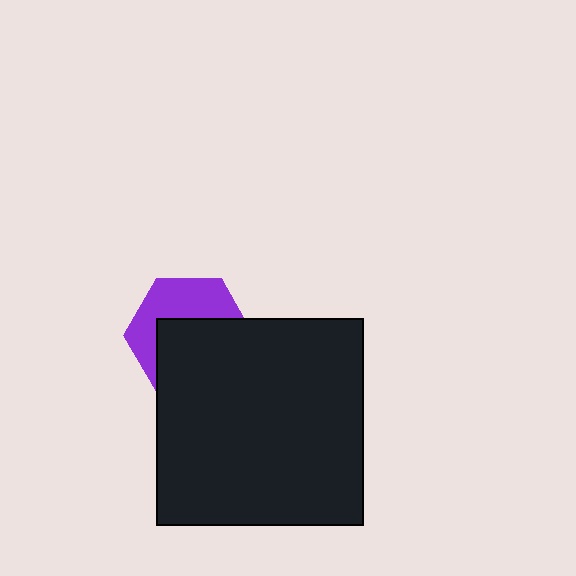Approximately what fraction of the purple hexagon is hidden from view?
Roughly 56% of the purple hexagon is hidden behind the black square.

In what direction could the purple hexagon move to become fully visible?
The purple hexagon could move up. That would shift it out from behind the black square entirely.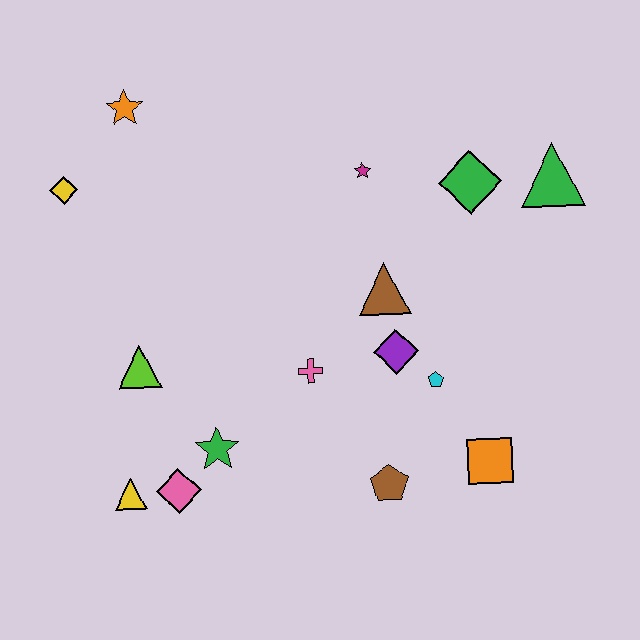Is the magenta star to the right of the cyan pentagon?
No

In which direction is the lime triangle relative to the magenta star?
The lime triangle is to the left of the magenta star.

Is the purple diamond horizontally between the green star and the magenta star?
No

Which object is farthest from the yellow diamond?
The orange square is farthest from the yellow diamond.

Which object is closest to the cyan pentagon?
The purple diamond is closest to the cyan pentagon.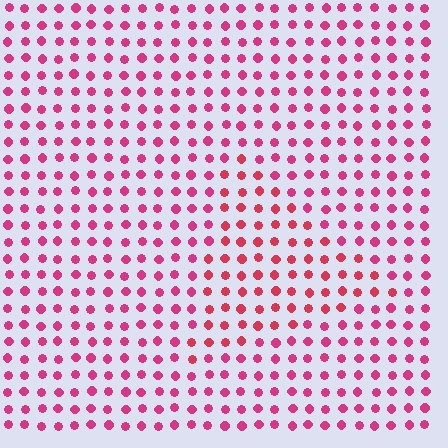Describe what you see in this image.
The image is filled with small magenta elements in a uniform arrangement. A triangle-shaped region is visible where the elements are tinted to a slightly different hue, forming a subtle color boundary.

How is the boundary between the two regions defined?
The boundary is defined purely by a slight shift in hue (about 19 degrees). Spacing, size, and orientation are identical on both sides.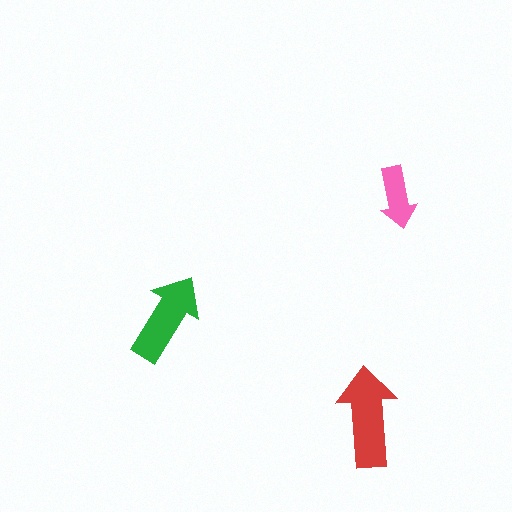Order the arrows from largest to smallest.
the red one, the green one, the pink one.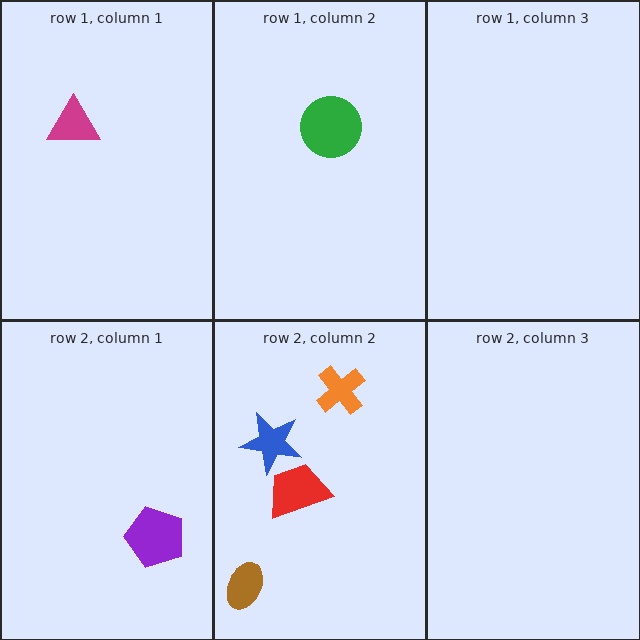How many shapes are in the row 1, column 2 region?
1.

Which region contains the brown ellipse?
The row 2, column 2 region.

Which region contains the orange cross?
The row 2, column 2 region.